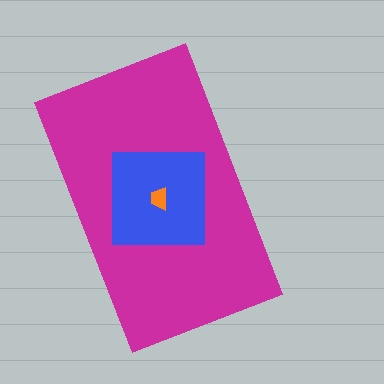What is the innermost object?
The orange trapezoid.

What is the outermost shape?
The magenta rectangle.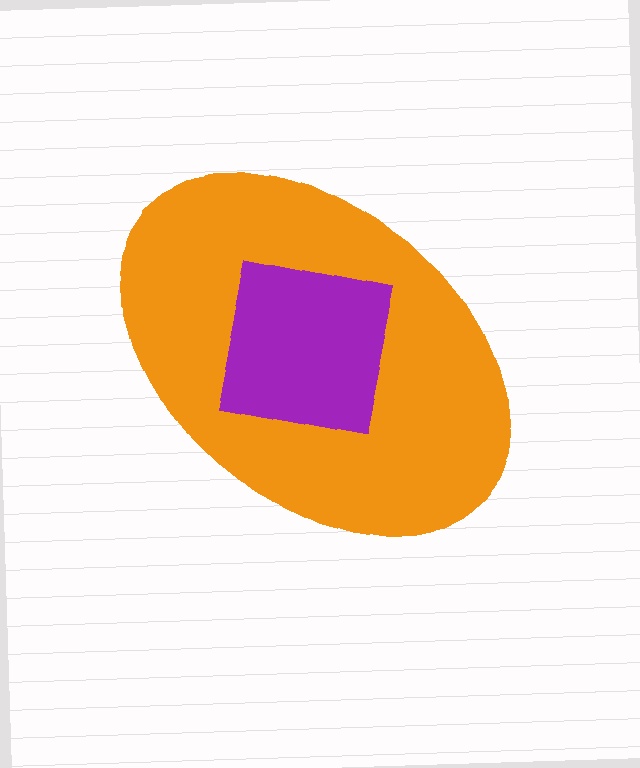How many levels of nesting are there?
2.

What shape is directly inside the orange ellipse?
The purple square.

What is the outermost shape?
The orange ellipse.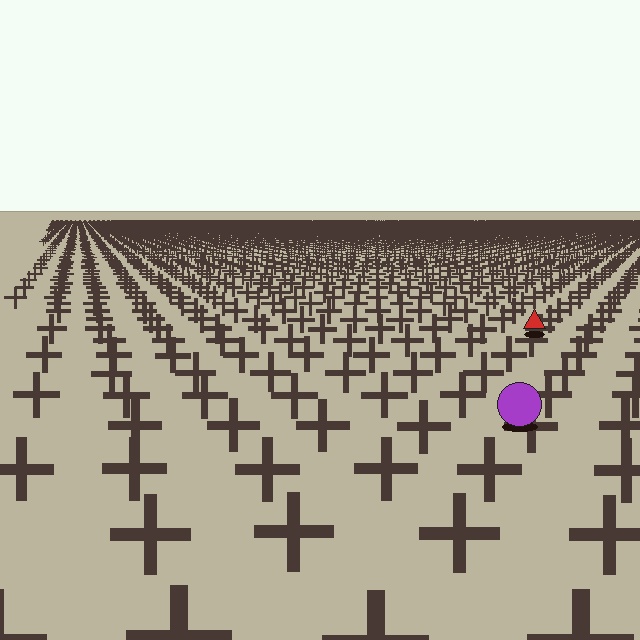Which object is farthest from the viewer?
The red triangle is farthest from the viewer. It appears smaller and the ground texture around it is denser.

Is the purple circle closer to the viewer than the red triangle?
Yes. The purple circle is closer — you can tell from the texture gradient: the ground texture is coarser near it.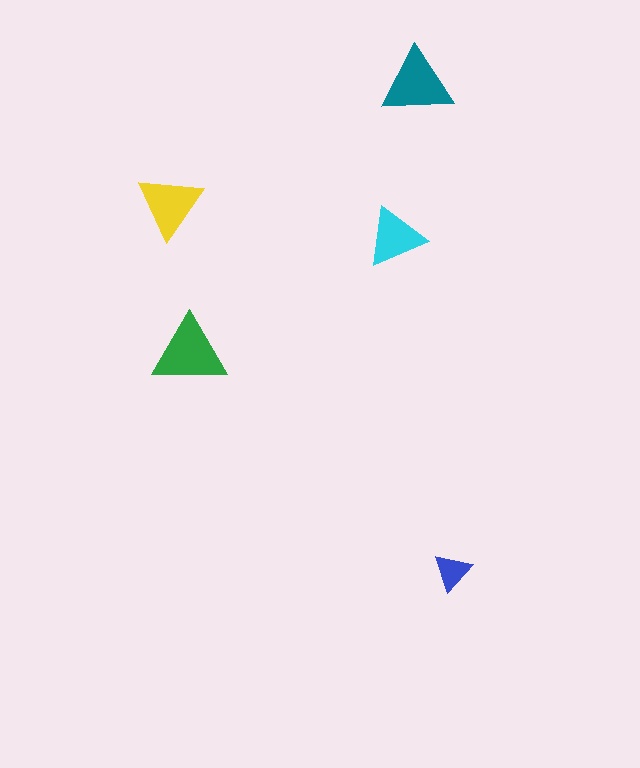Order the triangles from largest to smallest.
the green one, the teal one, the yellow one, the cyan one, the blue one.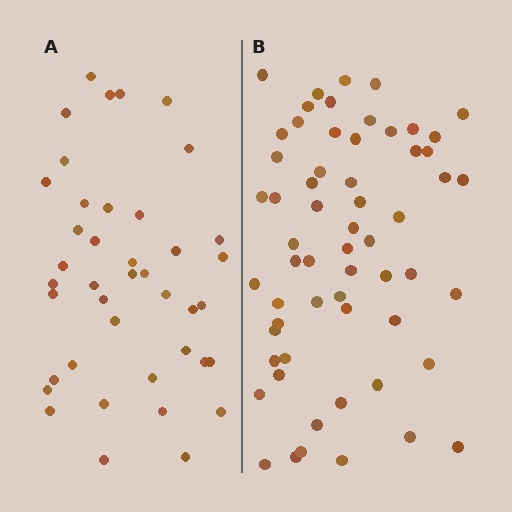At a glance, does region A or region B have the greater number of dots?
Region B (the right region) has more dots.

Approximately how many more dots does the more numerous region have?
Region B has approximately 20 more dots than region A.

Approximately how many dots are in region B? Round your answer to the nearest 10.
About 60 dots.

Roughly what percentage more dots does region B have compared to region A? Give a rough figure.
About 45% more.